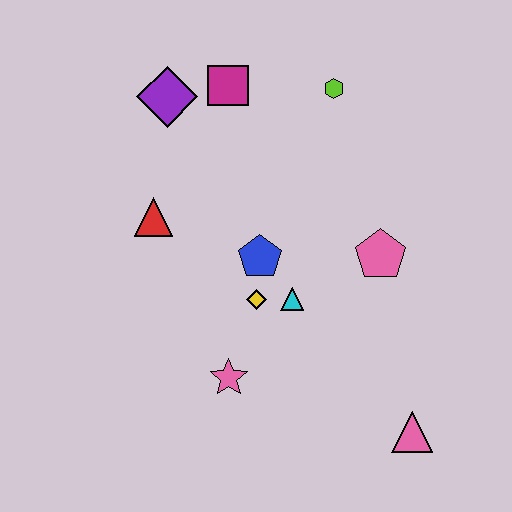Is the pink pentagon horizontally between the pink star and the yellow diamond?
No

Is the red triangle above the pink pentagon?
Yes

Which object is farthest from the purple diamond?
The pink triangle is farthest from the purple diamond.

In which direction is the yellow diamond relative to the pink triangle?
The yellow diamond is to the left of the pink triangle.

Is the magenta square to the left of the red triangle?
No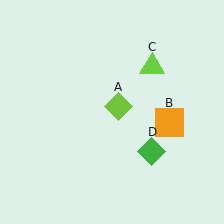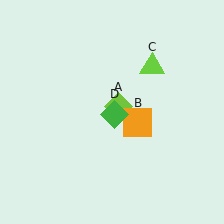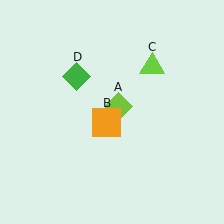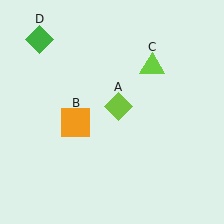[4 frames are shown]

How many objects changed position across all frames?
2 objects changed position: orange square (object B), green diamond (object D).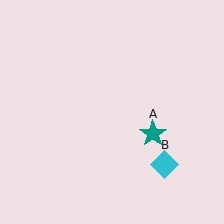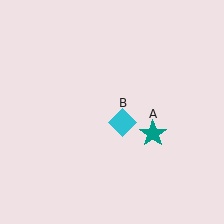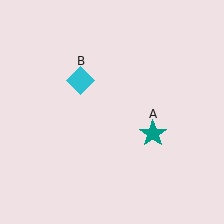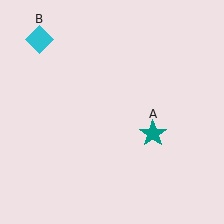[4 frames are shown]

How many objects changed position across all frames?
1 object changed position: cyan diamond (object B).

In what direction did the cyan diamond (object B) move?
The cyan diamond (object B) moved up and to the left.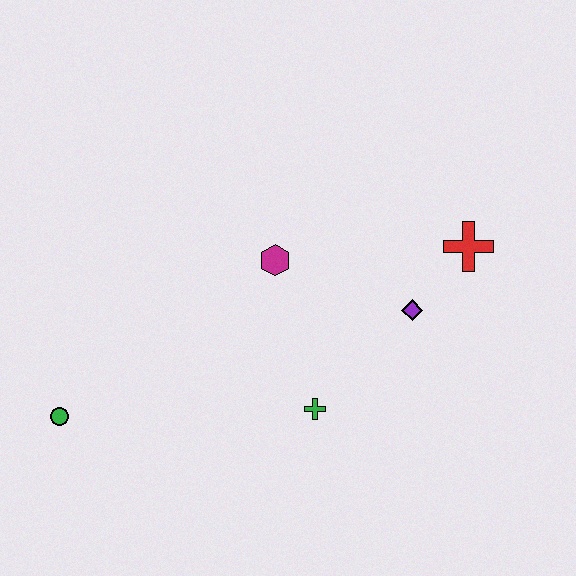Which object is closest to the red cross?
The purple diamond is closest to the red cross.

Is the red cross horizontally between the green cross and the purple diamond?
No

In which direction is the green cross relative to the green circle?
The green cross is to the right of the green circle.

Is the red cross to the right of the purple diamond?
Yes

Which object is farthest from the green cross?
The green circle is farthest from the green cross.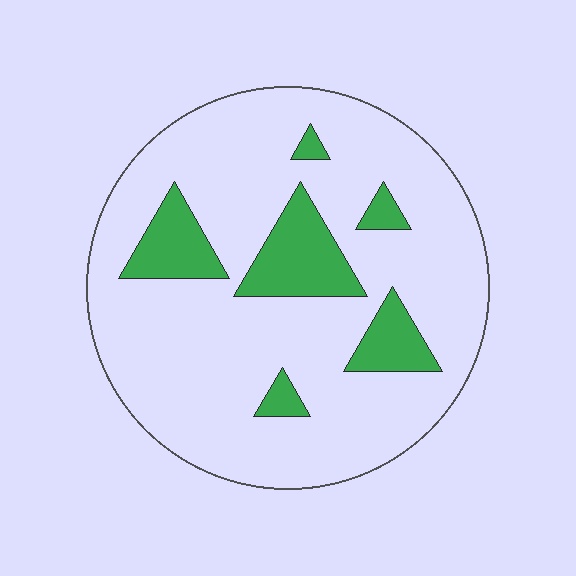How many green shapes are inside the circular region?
6.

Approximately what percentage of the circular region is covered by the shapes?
Approximately 15%.